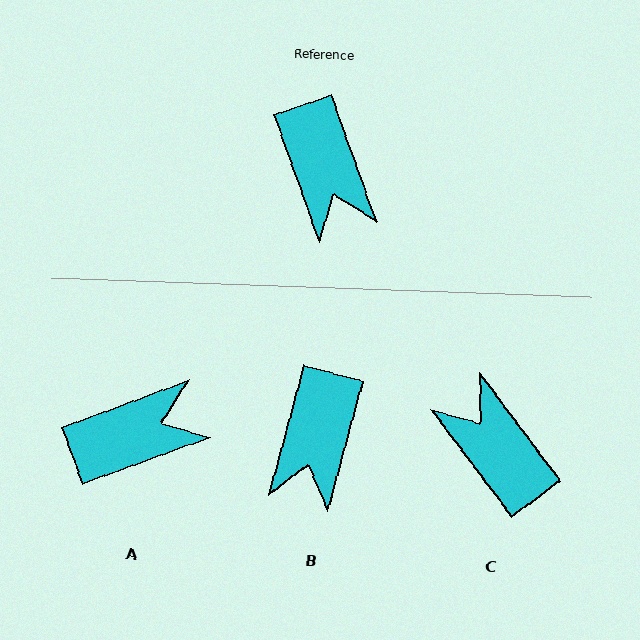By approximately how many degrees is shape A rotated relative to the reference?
Approximately 91 degrees counter-clockwise.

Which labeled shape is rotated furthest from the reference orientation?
C, about 163 degrees away.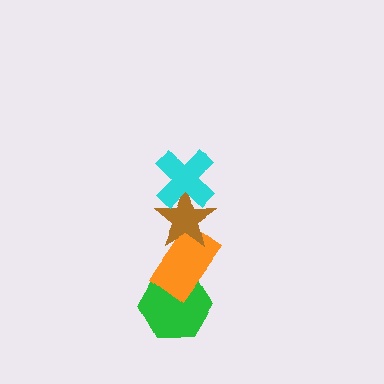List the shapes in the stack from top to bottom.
From top to bottom: the cyan cross, the brown star, the orange rectangle, the green hexagon.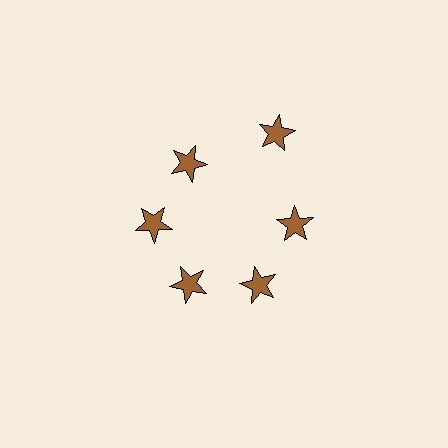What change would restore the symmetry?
The symmetry would be restored by moving it inward, back onto the ring so that all 6 stars sit at equal angles and equal distance from the center.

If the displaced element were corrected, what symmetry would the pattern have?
It would have 6-fold rotational symmetry — the pattern would map onto itself every 60 degrees.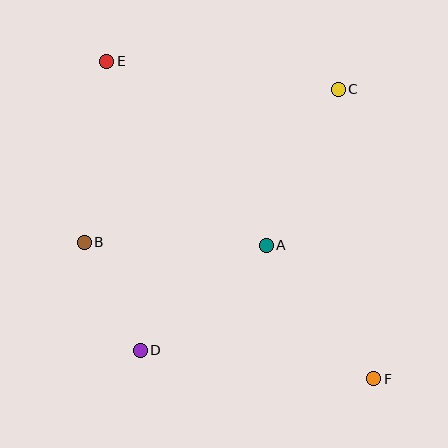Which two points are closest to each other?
Points B and D are closest to each other.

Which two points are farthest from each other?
Points E and F are farthest from each other.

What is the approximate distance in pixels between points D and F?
The distance between D and F is approximately 236 pixels.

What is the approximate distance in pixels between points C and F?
The distance between C and F is approximately 292 pixels.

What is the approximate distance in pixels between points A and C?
The distance between A and C is approximately 172 pixels.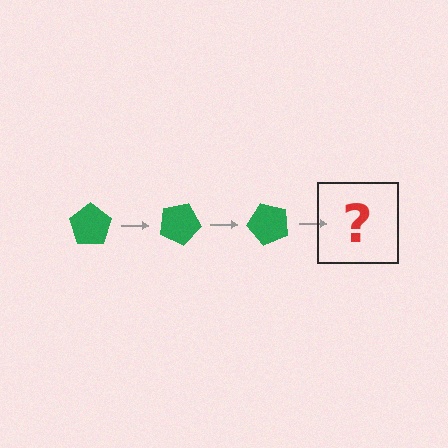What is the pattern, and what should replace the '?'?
The pattern is that the pentagon rotates 25 degrees each step. The '?' should be a green pentagon rotated 75 degrees.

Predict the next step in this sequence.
The next step is a green pentagon rotated 75 degrees.